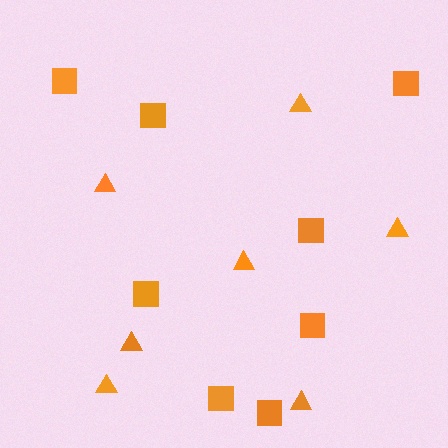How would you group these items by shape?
There are 2 groups: one group of triangles (7) and one group of squares (8).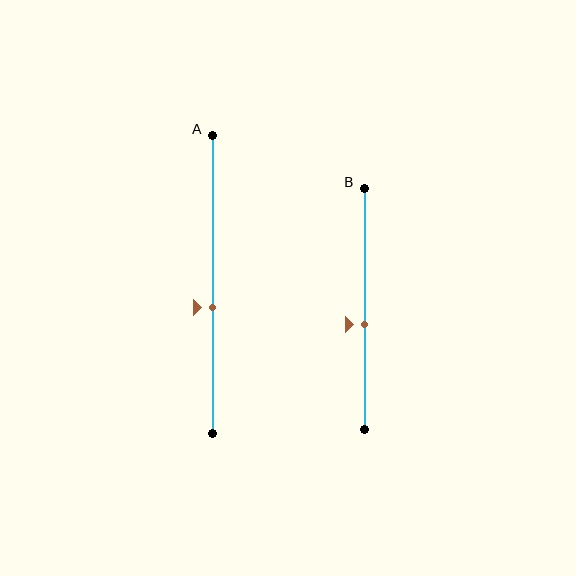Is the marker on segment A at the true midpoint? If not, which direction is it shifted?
No, the marker on segment A is shifted downward by about 8% of the segment length.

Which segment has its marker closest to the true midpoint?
Segment B has its marker closest to the true midpoint.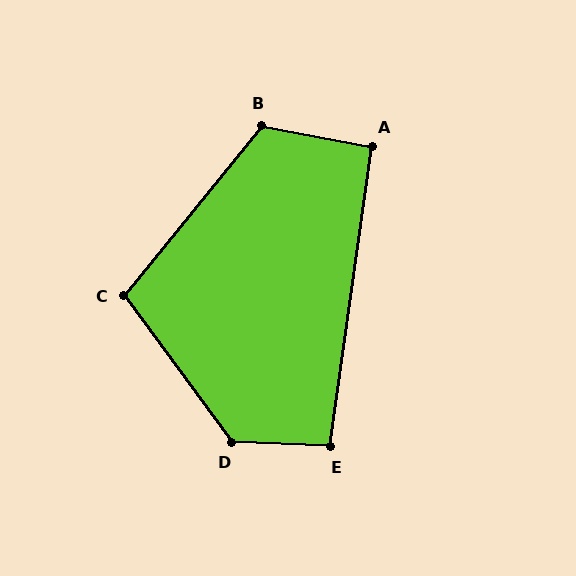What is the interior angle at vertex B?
Approximately 118 degrees (obtuse).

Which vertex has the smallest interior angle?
A, at approximately 93 degrees.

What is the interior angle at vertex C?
Approximately 105 degrees (obtuse).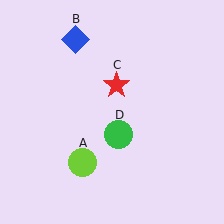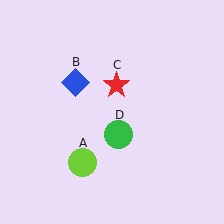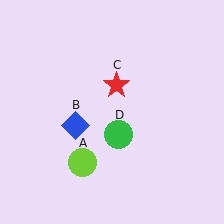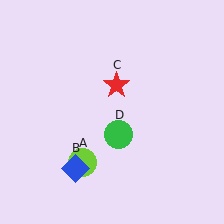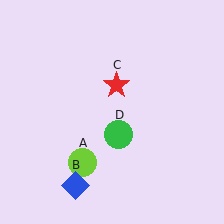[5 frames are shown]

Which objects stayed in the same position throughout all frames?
Lime circle (object A) and red star (object C) and green circle (object D) remained stationary.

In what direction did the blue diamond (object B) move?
The blue diamond (object B) moved down.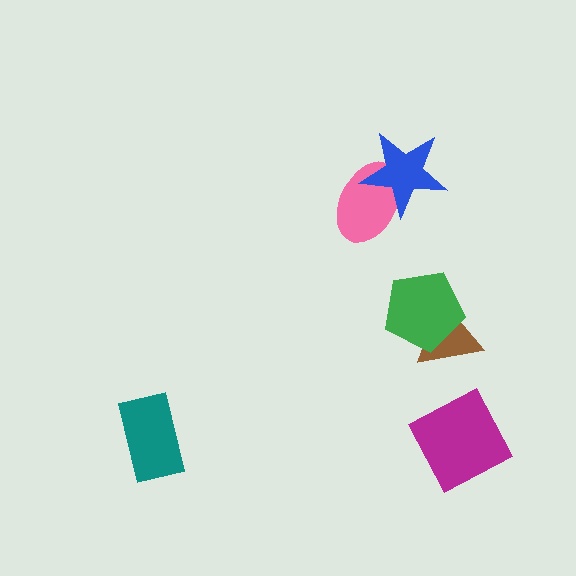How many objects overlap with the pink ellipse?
1 object overlaps with the pink ellipse.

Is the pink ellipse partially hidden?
Yes, it is partially covered by another shape.